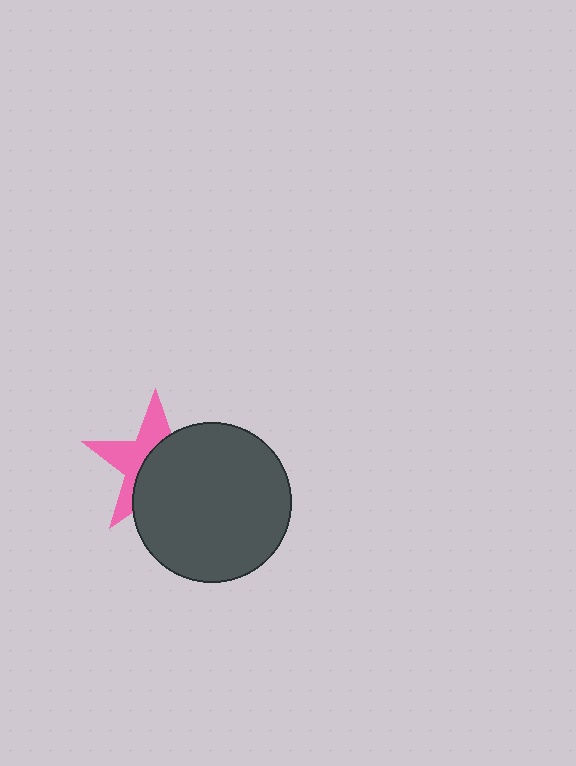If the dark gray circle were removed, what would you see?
You would see the complete pink star.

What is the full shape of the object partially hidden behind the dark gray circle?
The partially hidden object is a pink star.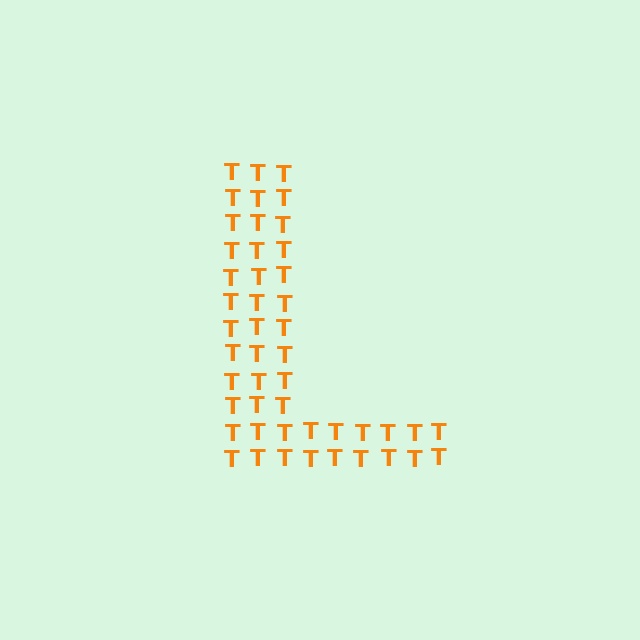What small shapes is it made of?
It is made of small letter T's.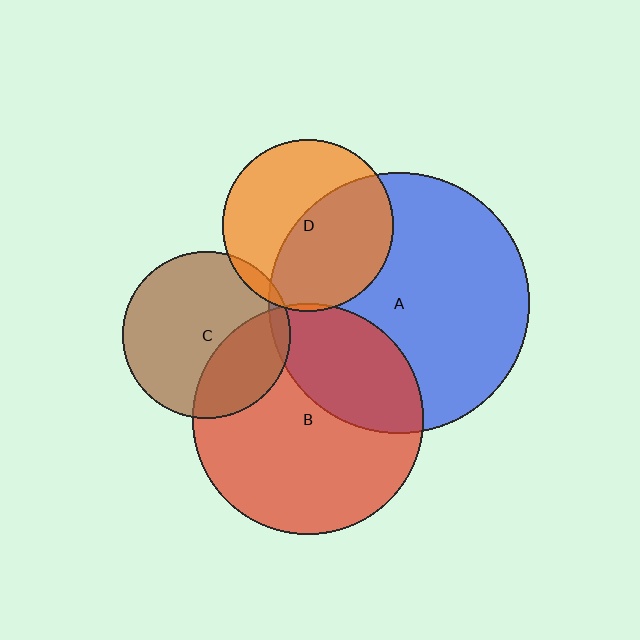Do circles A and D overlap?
Yes.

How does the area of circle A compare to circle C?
Approximately 2.4 times.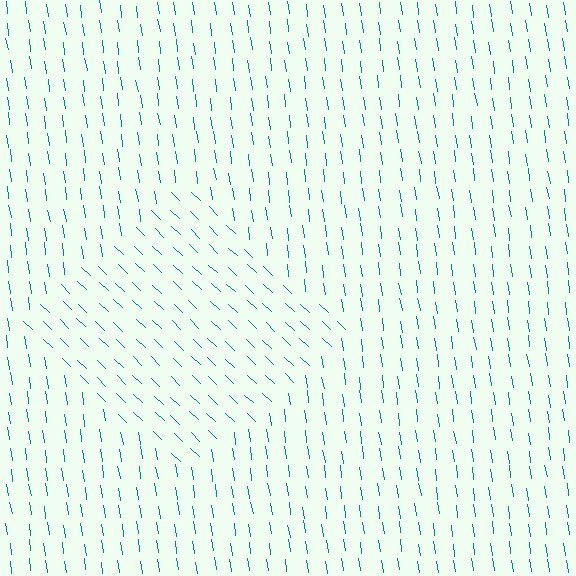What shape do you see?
I see a diamond.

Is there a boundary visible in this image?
Yes, there is a texture boundary formed by a change in line orientation.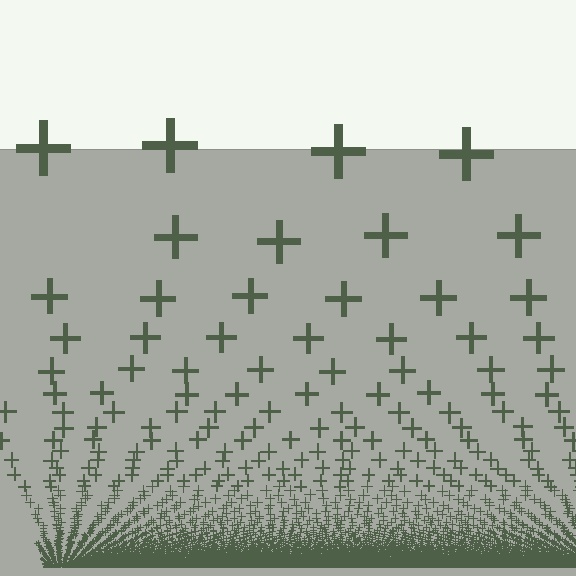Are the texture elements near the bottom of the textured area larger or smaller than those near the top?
Smaller. The gradient is inverted — elements near the bottom are smaller and denser.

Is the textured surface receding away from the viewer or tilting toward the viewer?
The surface appears to tilt toward the viewer. Texture elements get larger and sparser toward the top.